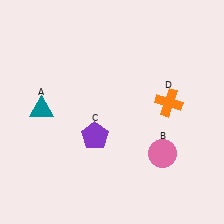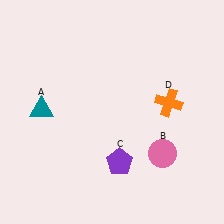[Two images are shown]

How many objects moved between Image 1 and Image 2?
1 object moved between the two images.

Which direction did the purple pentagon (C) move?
The purple pentagon (C) moved down.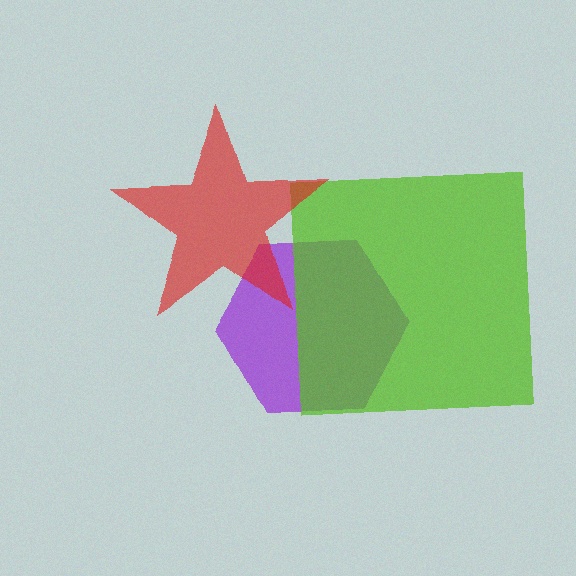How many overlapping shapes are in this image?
There are 3 overlapping shapes in the image.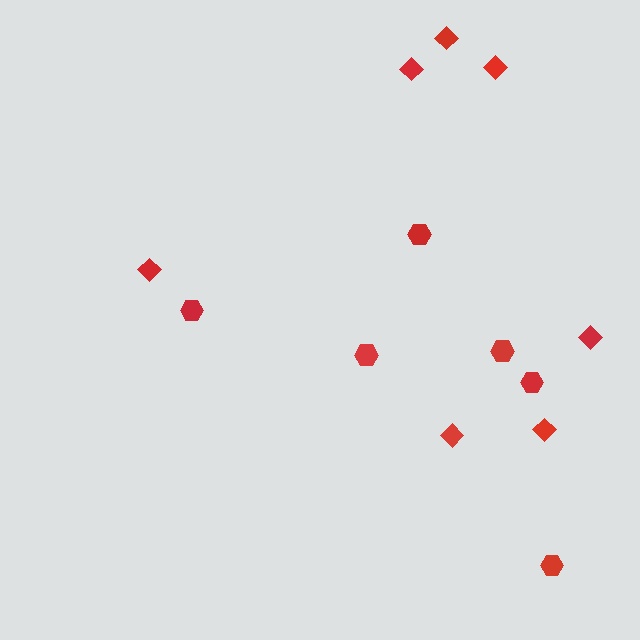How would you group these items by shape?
There are 2 groups: one group of diamonds (7) and one group of hexagons (6).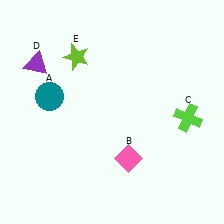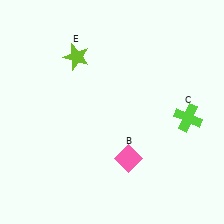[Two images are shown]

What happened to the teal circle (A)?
The teal circle (A) was removed in Image 2. It was in the top-left area of Image 1.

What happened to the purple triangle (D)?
The purple triangle (D) was removed in Image 2. It was in the top-left area of Image 1.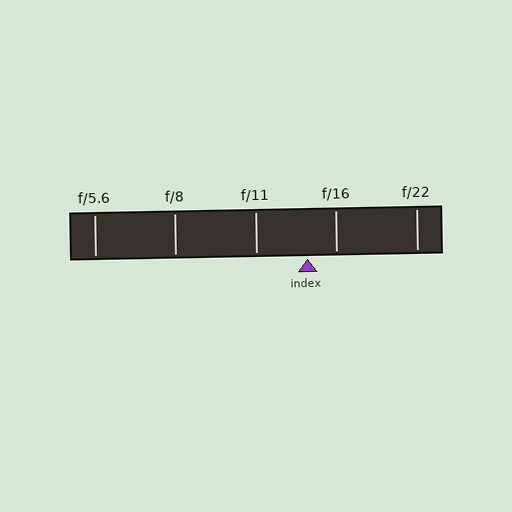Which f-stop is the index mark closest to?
The index mark is closest to f/16.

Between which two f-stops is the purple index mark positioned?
The index mark is between f/11 and f/16.